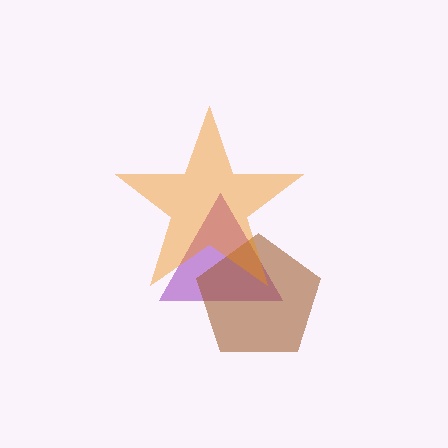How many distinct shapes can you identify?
There are 3 distinct shapes: a purple triangle, a brown pentagon, an orange star.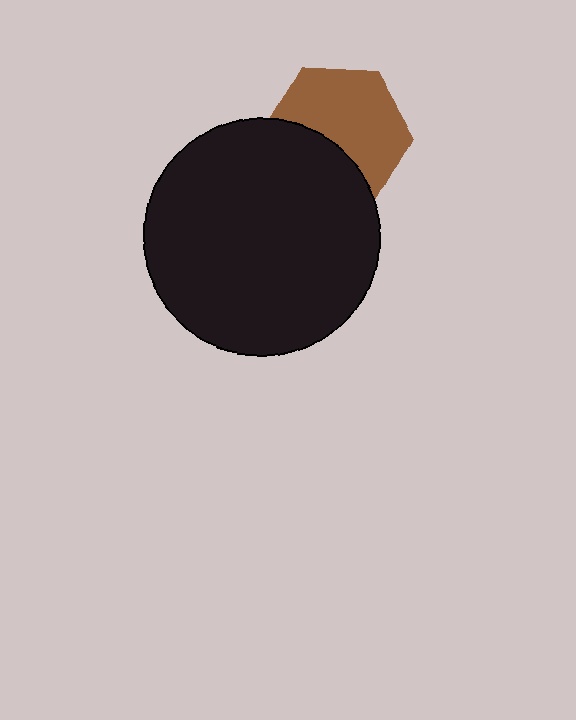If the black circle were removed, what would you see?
You would see the complete brown hexagon.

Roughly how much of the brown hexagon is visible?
About half of it is visible (roughly 62%).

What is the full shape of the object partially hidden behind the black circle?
The partially hidden object is a brown hexagon.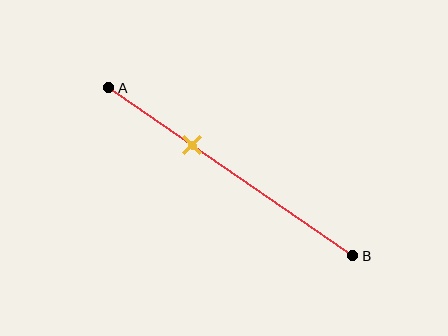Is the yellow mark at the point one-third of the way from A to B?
Yes, the mark is approximately at the one-third point.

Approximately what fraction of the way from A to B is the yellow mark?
The yellow mark is approximately 35% of the way from A to B.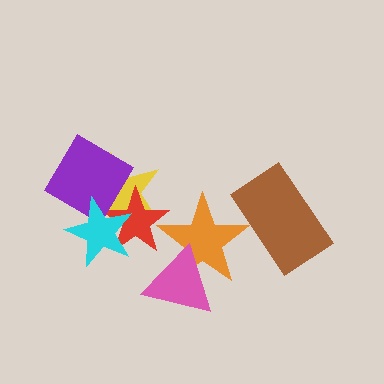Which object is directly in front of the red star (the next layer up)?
The purple diamond is directly in front of the red star.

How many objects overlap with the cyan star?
3 objects overlap with the cyan star.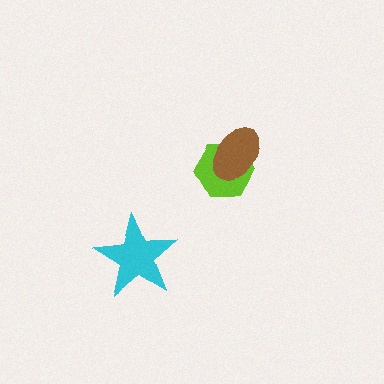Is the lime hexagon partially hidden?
Yes, it is partially covered by another shape.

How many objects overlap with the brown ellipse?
1 object overlaps with the brown ellipse.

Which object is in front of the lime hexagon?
The brown ellipse is in front of the lime hexagon.